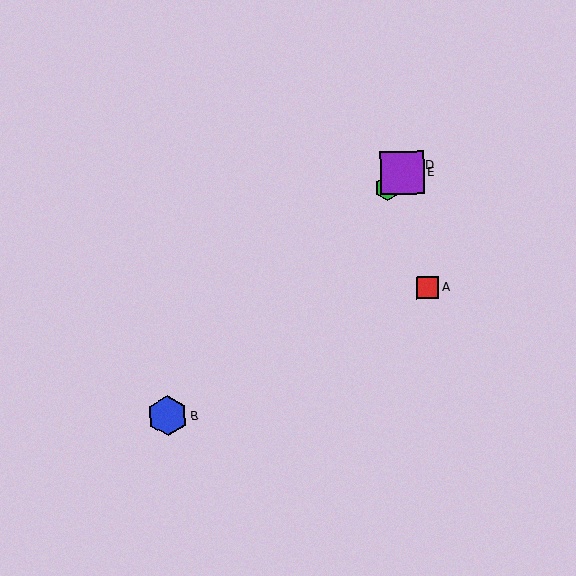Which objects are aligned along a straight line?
Objects B, C, D, E are aligned along a straight line.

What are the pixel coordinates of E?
Object E is at (402, 173).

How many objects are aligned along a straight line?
4 objects (B, C, D, E) are aligned along a straight line.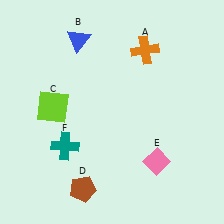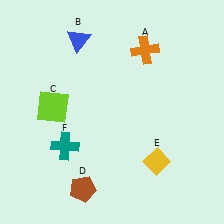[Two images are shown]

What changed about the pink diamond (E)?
In Image 1, E is pink. In Image 2, it changed to yellow.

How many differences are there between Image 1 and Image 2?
There is 1 difference between the two images.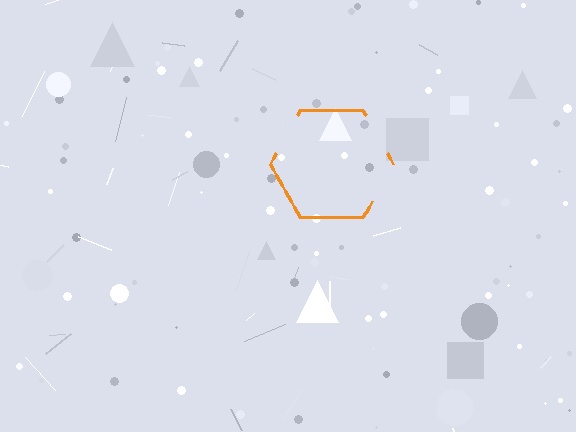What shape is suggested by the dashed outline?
The dashed outline suggests a hexagon.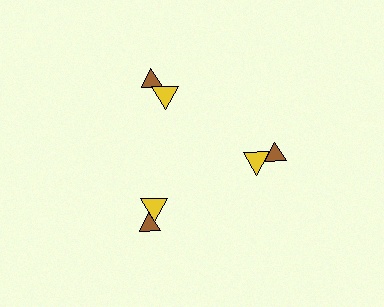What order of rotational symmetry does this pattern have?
This pattern has 3-fold rotational symmetry.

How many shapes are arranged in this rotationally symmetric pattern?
There are 6 shapes, arranged in 3 groups of 2.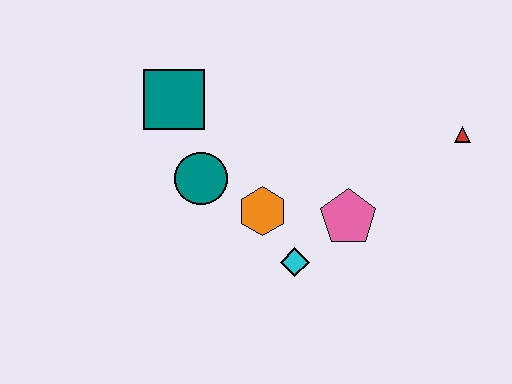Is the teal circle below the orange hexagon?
No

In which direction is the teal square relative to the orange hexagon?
The teal square is above the orange hexagon.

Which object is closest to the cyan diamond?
The orange hexagon is closest to the cyan diamond.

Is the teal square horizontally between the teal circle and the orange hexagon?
No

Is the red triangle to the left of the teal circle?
No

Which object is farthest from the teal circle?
The red triangle is farthest from the teal circle.